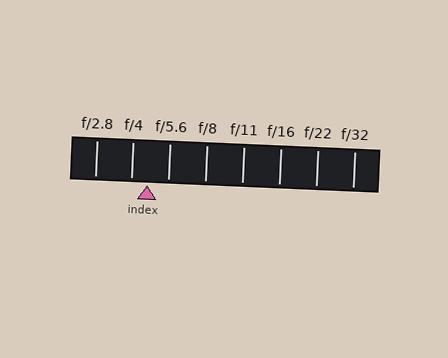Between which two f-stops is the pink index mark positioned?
The index mark is between f/4 and f/5.6.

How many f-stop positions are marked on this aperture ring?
There are 8 f-stop positions marked.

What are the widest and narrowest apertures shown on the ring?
The widest aperture shown is f/2.8 and the narrowest is f/32.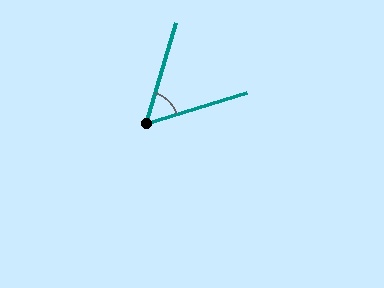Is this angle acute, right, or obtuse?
It is acute.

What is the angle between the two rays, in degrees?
Approximately 57 degrees.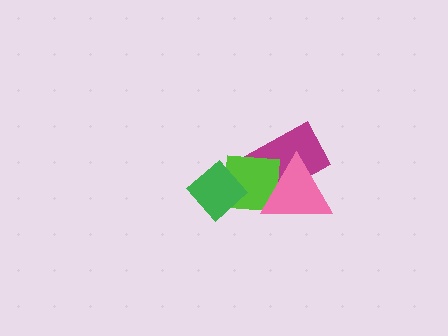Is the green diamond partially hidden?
No, no other shape covers it.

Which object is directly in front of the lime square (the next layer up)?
The pink triangle is directly in front of the lime square.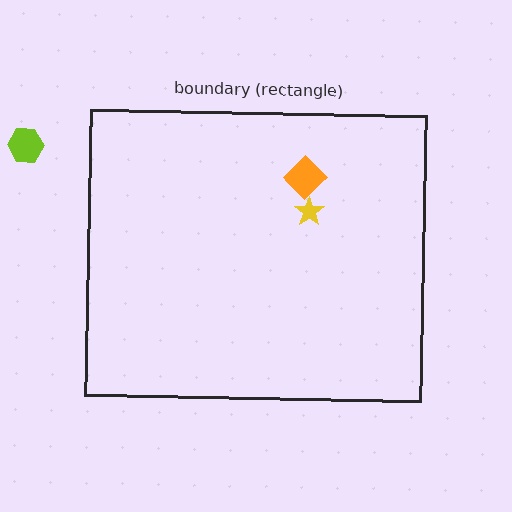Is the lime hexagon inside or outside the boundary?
Outside.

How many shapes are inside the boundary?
2 inside, 1 outside.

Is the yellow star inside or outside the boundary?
Inside.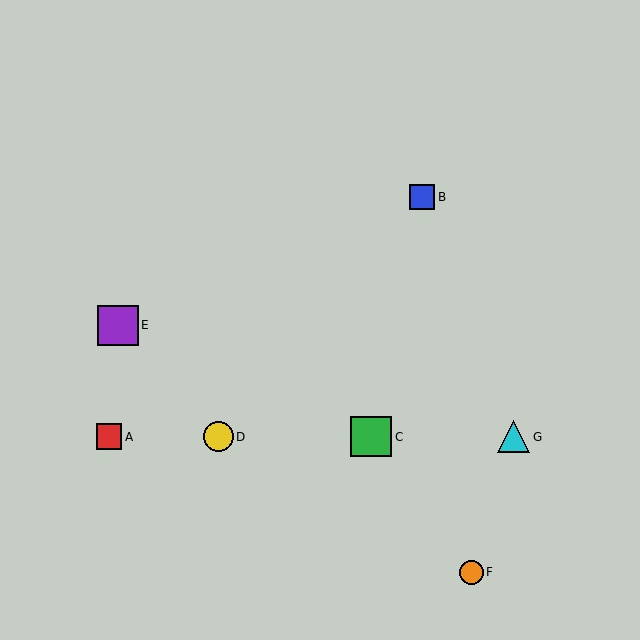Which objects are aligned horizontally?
Objects A, C, D, G are aligned horizontally.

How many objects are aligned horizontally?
4 objects (A, C, D, G) are aligned horizontally.